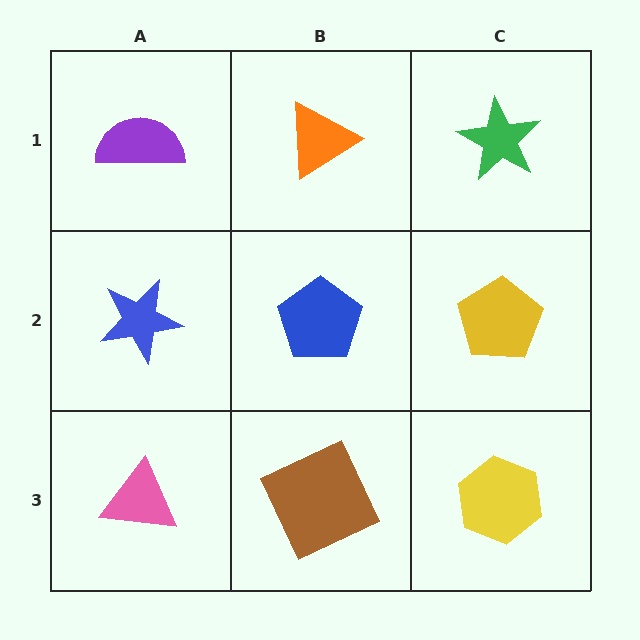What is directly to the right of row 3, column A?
A brown square.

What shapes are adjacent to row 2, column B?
An orange triangle (row 1, column B), a brown square (row 3, column B), a blue star (row 2, column A), a yellow pentagon (row 2, column C).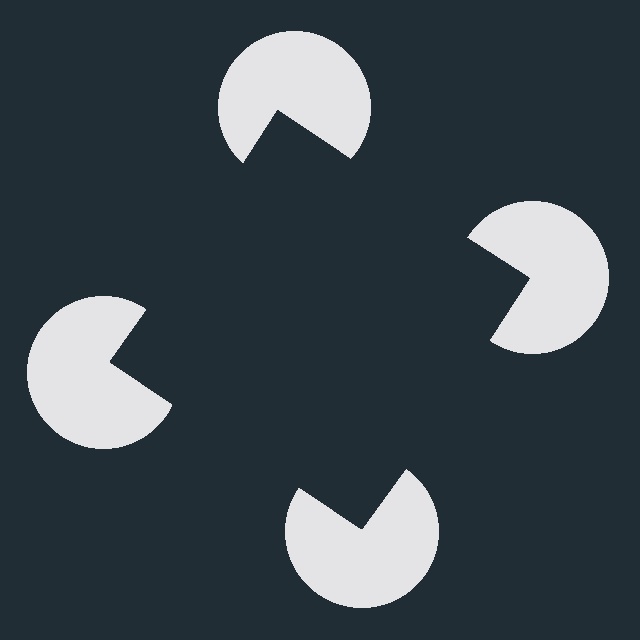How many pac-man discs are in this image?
There are 4 — one at each vertex of the illusory square.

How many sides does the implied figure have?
4 sides.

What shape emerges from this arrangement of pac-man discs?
An illusory square — its edges are inferred from the aligned wedge cuts in the pac-man discs, not physically drawn.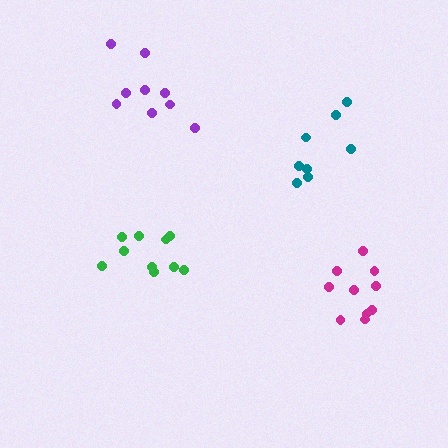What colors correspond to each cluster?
The clusters are colored: purple, magenta, teal, green.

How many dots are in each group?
Group 1: 9 dots, Group 2: 10 dots, Group 3: 8 dots, Group 4: 10 dots (37 total).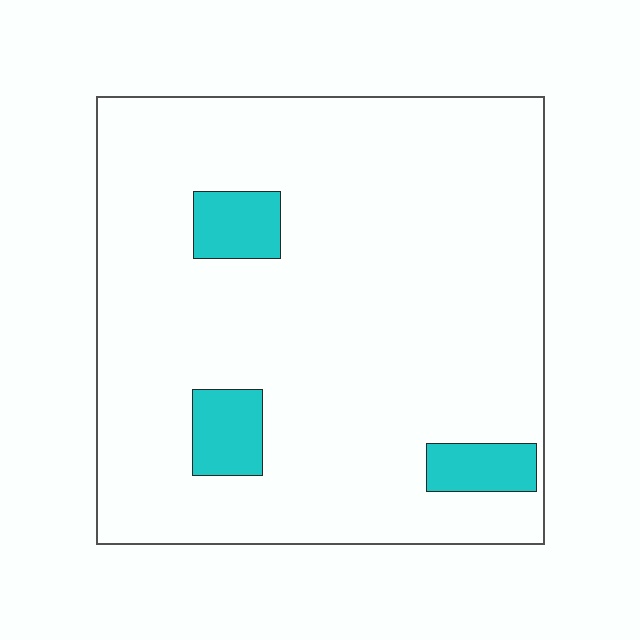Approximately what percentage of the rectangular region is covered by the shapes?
Approximately 10%.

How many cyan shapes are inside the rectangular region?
3.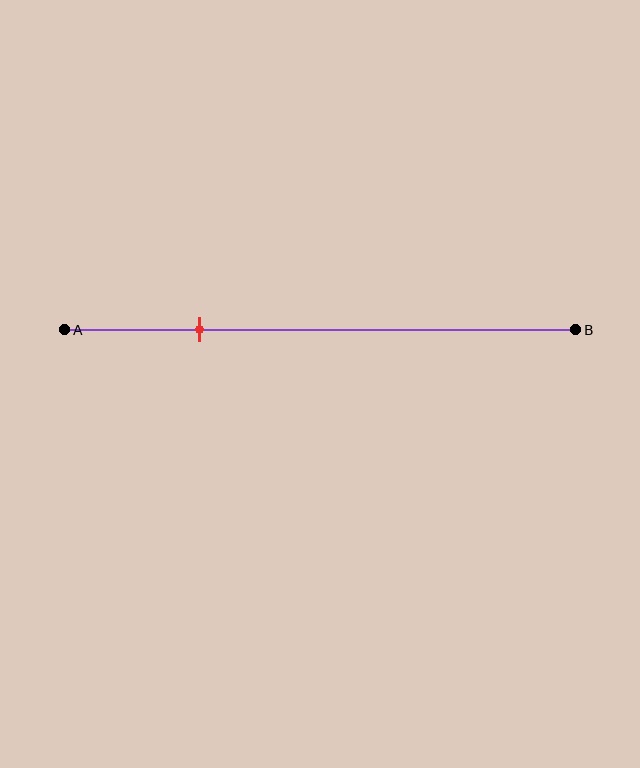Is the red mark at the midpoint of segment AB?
No, the mark is at about 25% from A, not at the 50% midpoint.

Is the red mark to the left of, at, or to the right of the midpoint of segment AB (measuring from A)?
The red mark is to the left of the midpoint of segment AB.